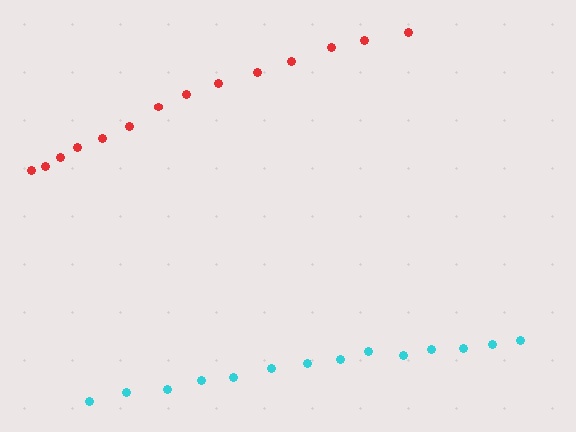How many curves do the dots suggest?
There are 2 distinct paths.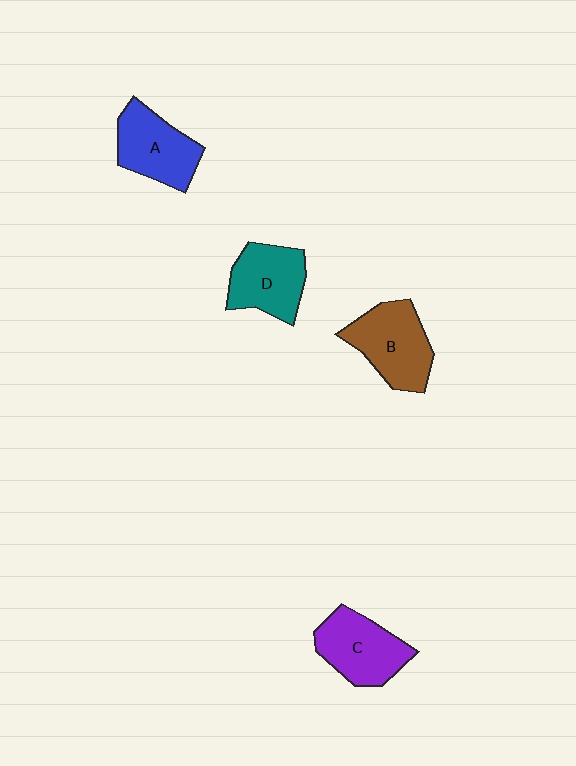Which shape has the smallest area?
Shape D (teal).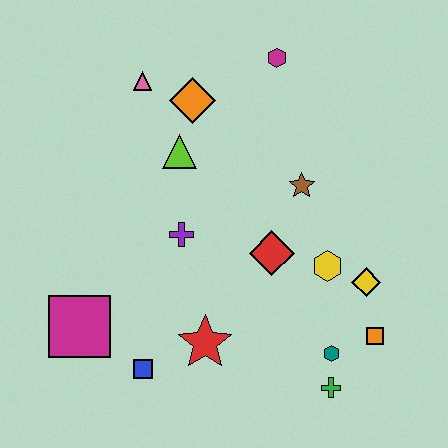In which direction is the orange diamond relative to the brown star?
The orange diamond is to the left of the brown star.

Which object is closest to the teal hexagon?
The green cross is closest to the teal hexagon.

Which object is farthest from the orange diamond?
The green cross is farthest from the orange diamond.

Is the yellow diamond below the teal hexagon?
No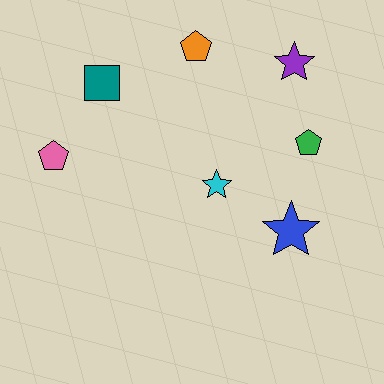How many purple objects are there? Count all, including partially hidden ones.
There is 1 purple object.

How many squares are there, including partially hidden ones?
There is 1 square.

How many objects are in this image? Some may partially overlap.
There are 7 objects.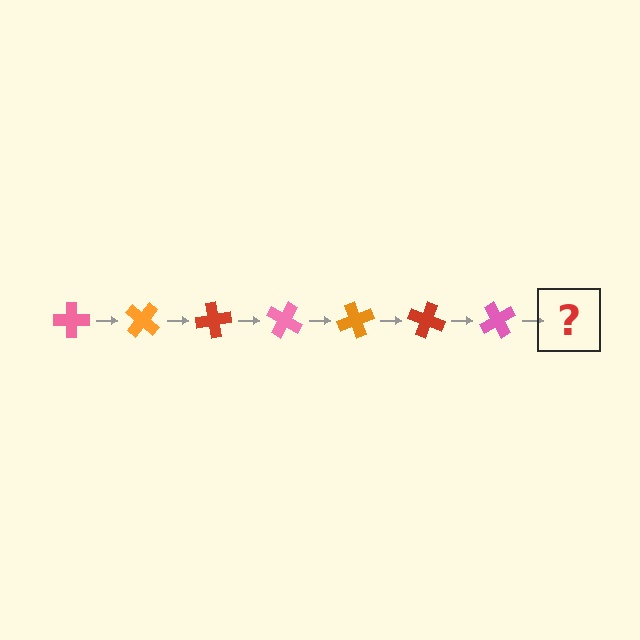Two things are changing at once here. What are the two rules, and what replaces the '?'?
The two rules are that it rotates 40 degrees each step and the color cycles through pink, orange, and red. The '?' should be an orange cross, rotated 280 degrees from the start.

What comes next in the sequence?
The next element should be an orange cross, rotated 280 degrees from the start.